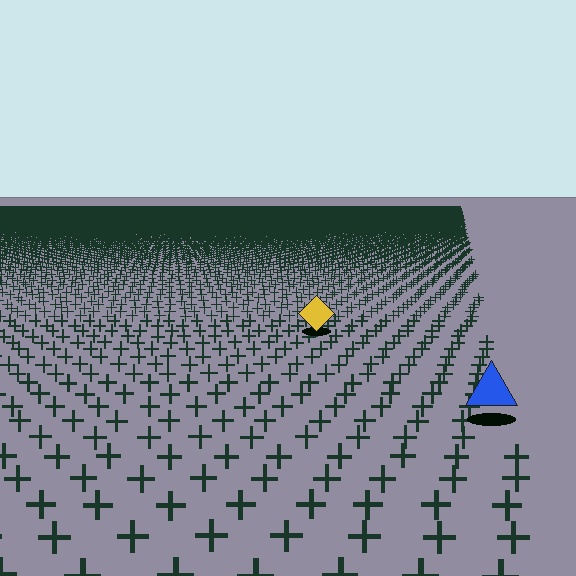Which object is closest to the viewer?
The blue triangle is closest. The texture marks near it are larger and more spread out.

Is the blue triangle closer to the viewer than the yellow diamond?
Yes. The blue triangle is closer — you can tell from the texture gradient: the ground texture is coarser near it.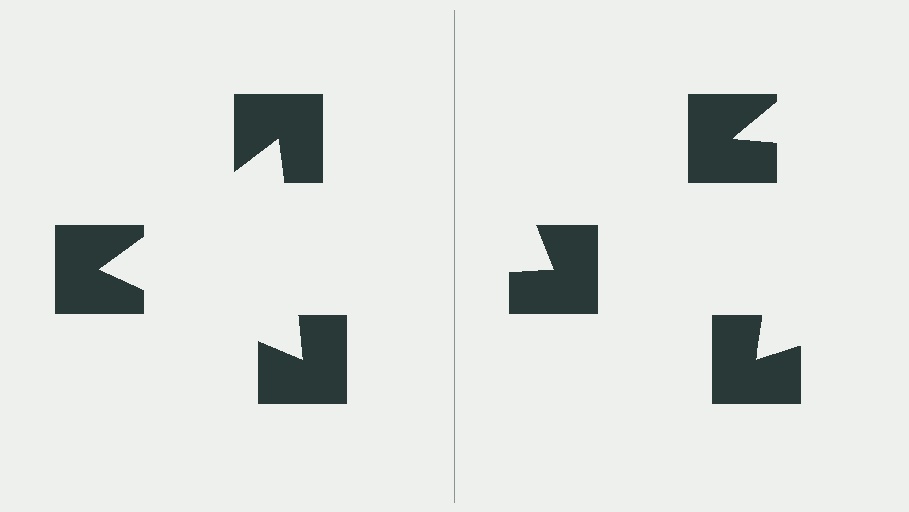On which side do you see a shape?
An illusory triangle appears on the left side. On the right side the wedge cuts are rotated, so no coherent shape forms.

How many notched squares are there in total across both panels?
6 — 3 on each side.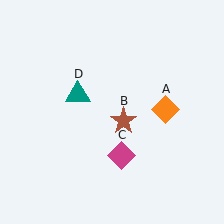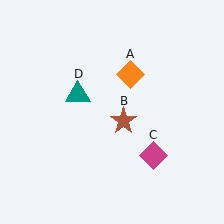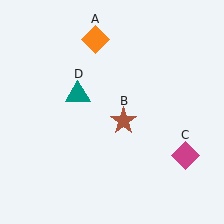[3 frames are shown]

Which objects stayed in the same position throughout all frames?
Brown star (object B) and teal triangle (object D) remained stationary.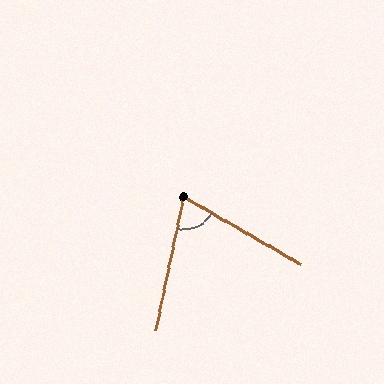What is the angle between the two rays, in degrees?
Approximately 72 degrees.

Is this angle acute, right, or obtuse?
It is acute.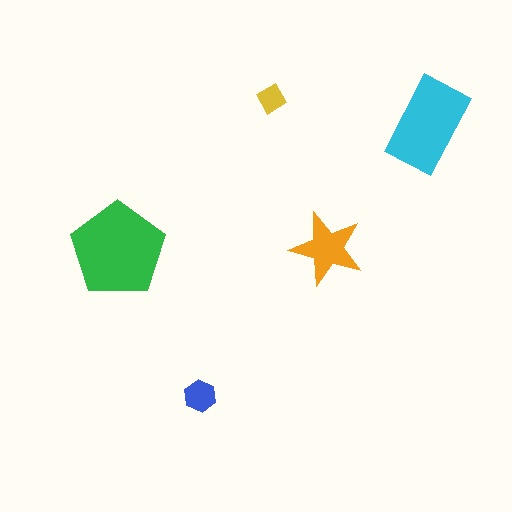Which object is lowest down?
The blue hexagon is bottommost.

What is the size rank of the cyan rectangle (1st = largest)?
2nd.